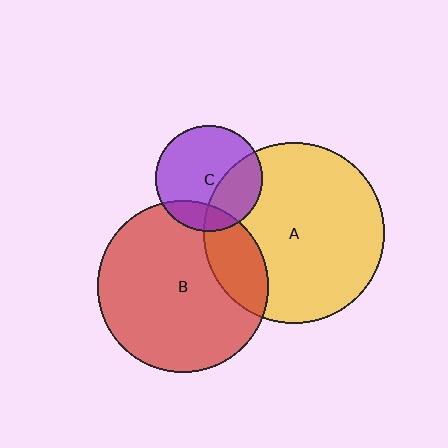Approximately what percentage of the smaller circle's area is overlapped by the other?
Approximately 20%.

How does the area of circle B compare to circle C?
Approximately 2.6 times.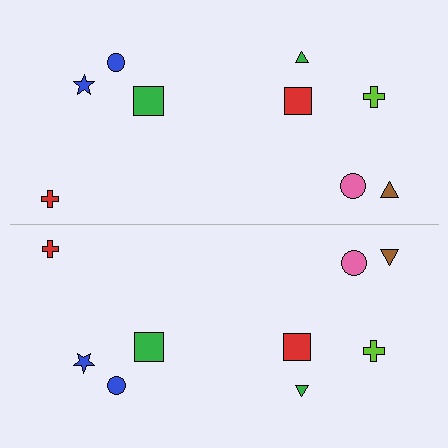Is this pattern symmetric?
Yes, this pattern has bilateral (reflection) symmetry.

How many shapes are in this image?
There are 18 shapes in this image.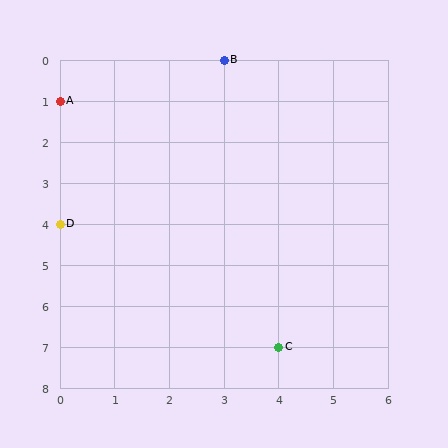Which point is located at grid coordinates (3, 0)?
Point B is at (3, 0).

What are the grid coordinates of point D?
Point D is at grid coordinates (0, 4).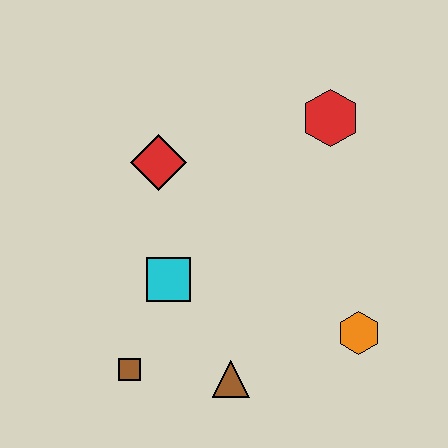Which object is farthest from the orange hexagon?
The red diamond is farthest from the orange hexagon.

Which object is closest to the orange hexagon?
The brown triangle is closest to the orange hexagon.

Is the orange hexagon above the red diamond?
No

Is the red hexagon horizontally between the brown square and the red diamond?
No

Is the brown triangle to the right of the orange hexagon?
No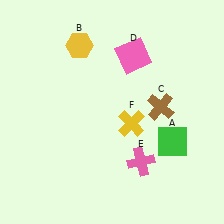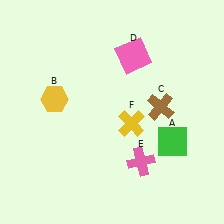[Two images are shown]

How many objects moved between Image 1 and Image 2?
1 object moved between the two images.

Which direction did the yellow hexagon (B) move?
The yellow hexagon (B) moved down.